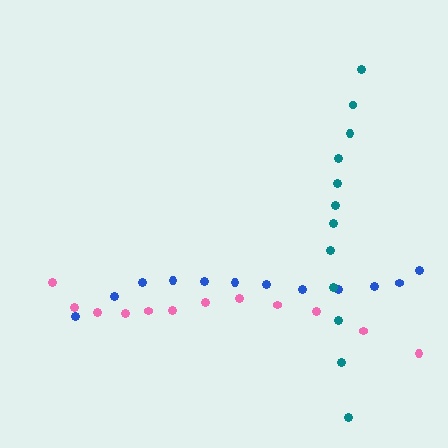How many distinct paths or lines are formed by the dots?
There are 3 distinct paths.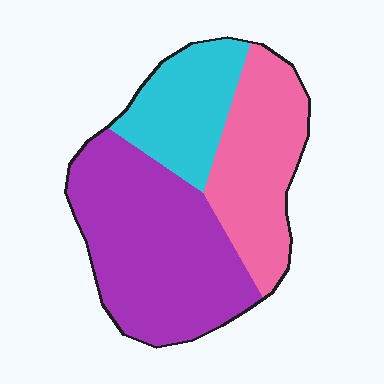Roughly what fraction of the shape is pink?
Pink covers 30% of the shape.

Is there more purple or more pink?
Purple.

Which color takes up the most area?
Purple, at roughly 50%.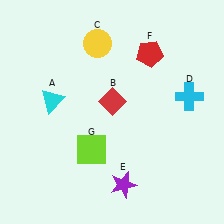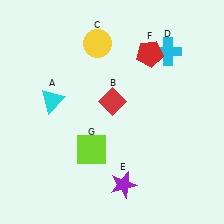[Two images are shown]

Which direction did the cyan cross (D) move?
The cyan cross (D) moved up.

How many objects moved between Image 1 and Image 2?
1 object moved between the two images.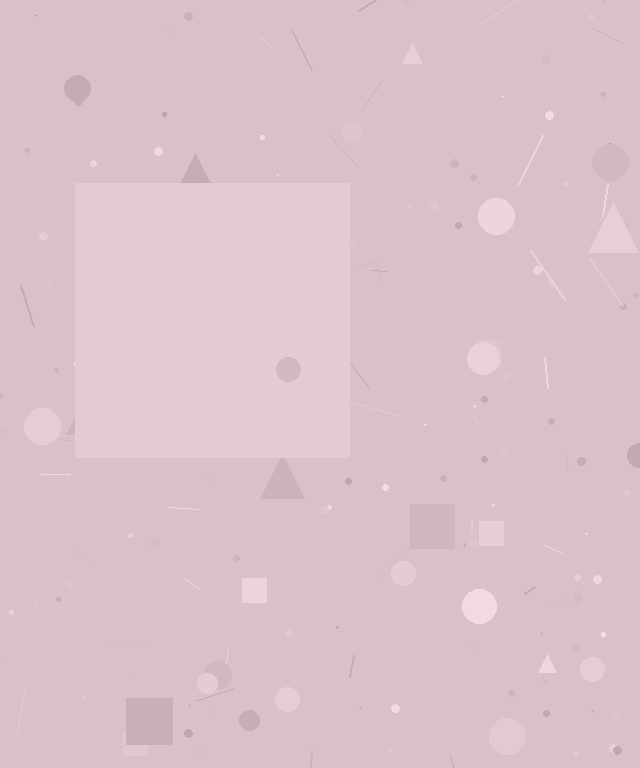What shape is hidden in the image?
A square is hidden in the image.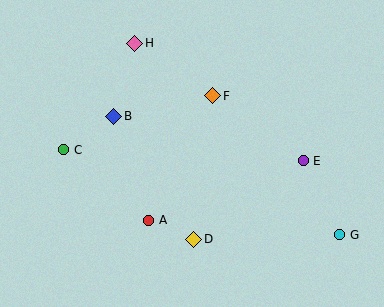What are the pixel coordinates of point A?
Point A is at (149, 220).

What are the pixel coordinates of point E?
Point E is at (303, 161).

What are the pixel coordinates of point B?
Point B is at (114, 116).